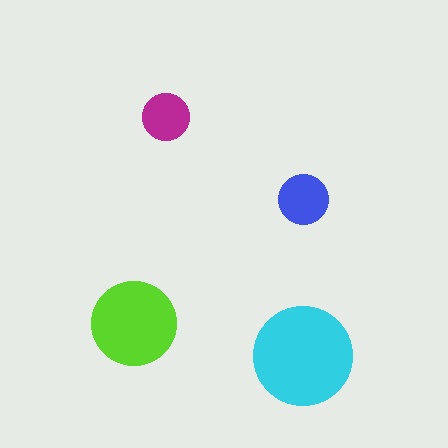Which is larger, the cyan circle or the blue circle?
The cyan one.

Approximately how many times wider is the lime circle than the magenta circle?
About 2 times wider.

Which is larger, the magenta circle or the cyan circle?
The cyan one.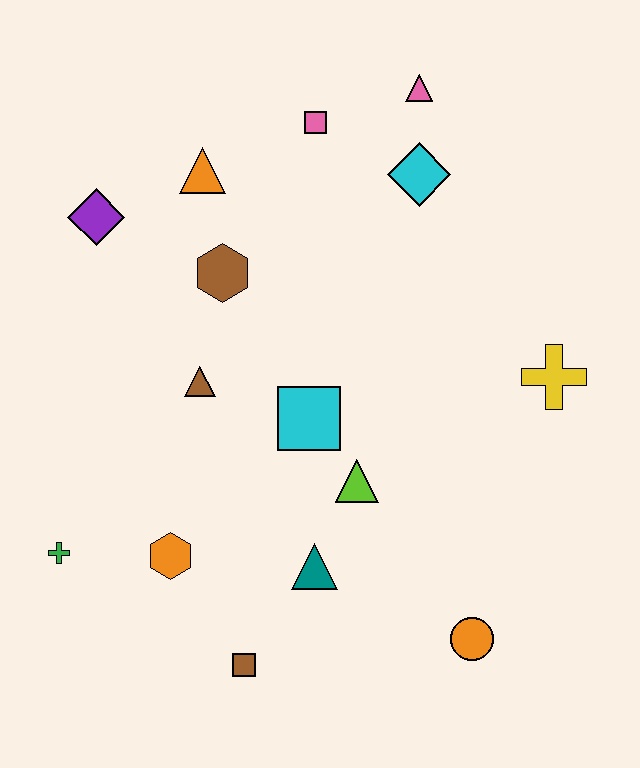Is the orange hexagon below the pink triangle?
Yes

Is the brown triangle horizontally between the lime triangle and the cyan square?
No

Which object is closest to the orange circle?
The teal triangle is closest to the orange circle.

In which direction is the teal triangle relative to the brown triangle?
The teal triangle is below the brown triangle.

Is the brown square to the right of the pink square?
No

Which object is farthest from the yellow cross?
The green cross is farthest from the yellow cross.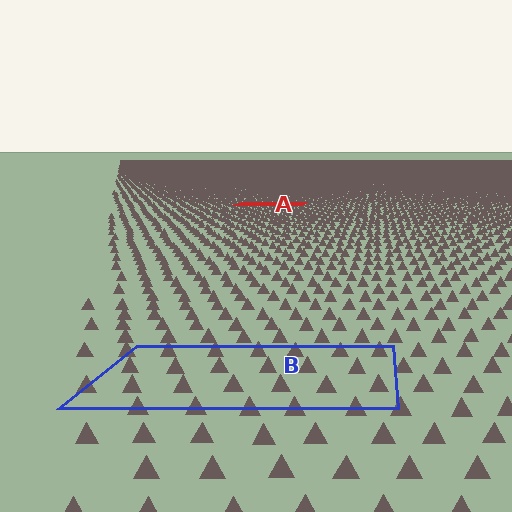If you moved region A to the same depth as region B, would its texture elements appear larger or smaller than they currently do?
They would appear larger. At a closer depth, the same texture elements are projected at a bigger on-screen size.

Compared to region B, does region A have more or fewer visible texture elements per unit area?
Region A has more texture elements per unit area — they are packed more densely because it is farther away.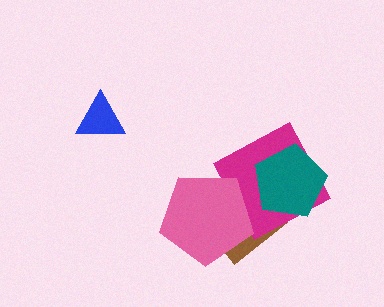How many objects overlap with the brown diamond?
3 objects overlap with the brown diamond.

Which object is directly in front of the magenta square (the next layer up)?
The pink pentagon is directly in front of the magenta square.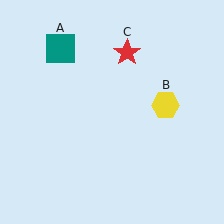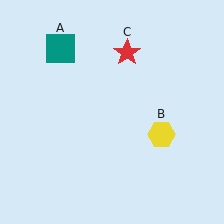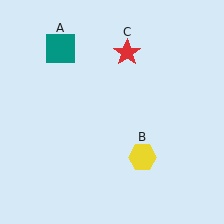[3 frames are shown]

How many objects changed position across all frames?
1 object changed position: yellow hexagon (object B).